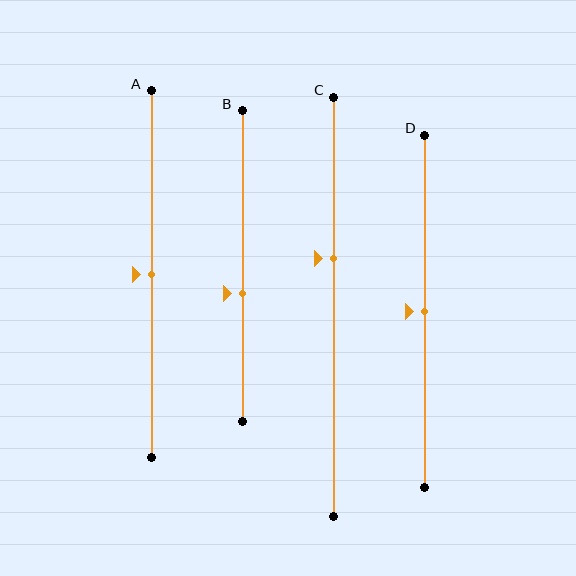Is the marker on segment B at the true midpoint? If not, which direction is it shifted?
No, the marker on segment B is shifted downward by about 9% of the segment length.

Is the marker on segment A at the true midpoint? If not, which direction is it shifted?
Yes, the marker on segment A is at the true midpoint.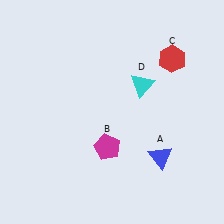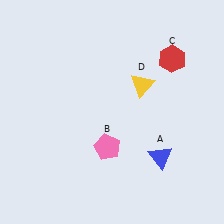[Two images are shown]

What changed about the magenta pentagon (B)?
In Image 1, B is magenta. In Image 2, it changed to pink.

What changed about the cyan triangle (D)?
In Image 1, D is cyan. In Image 2, it changed to yellow.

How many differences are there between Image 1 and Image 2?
There are 2 differences between the two images.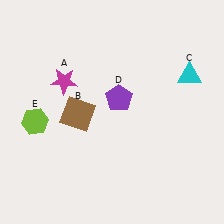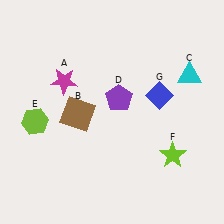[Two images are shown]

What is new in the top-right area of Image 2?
A blue diamond (G) was added in the top-right area of Image 2.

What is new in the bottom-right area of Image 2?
A lime star (F) was added in the bottom-right area of Image 2.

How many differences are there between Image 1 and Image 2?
There are 2 differences between the two images.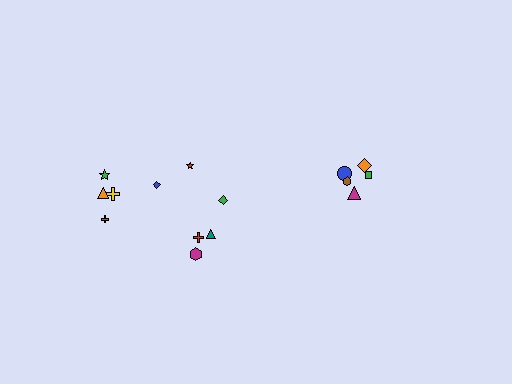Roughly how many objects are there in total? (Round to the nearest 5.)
Roughly 15 objects in total.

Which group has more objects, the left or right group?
The left group.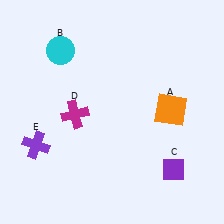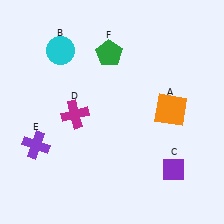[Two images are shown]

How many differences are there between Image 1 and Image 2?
There is 1 difference between the two images.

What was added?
A green pentagon (F) was added in Image 2.